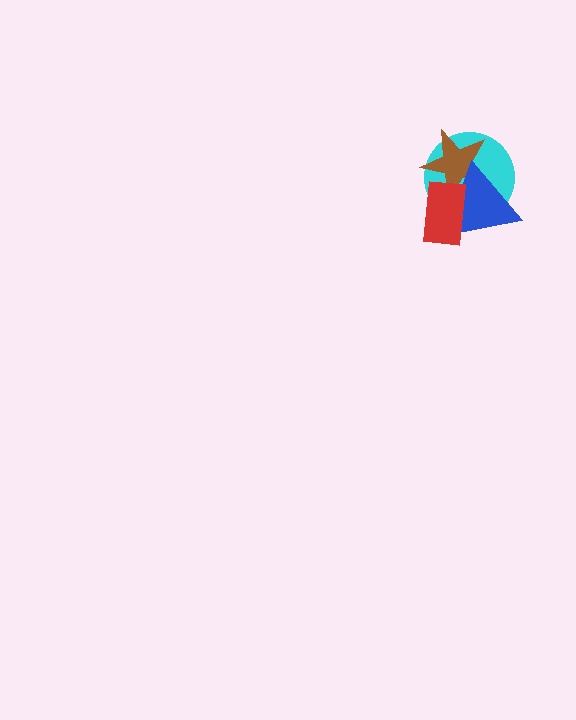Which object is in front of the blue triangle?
The red rectangle is in front of the blue triangle.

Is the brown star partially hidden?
Yes, it is partially covered by another shape.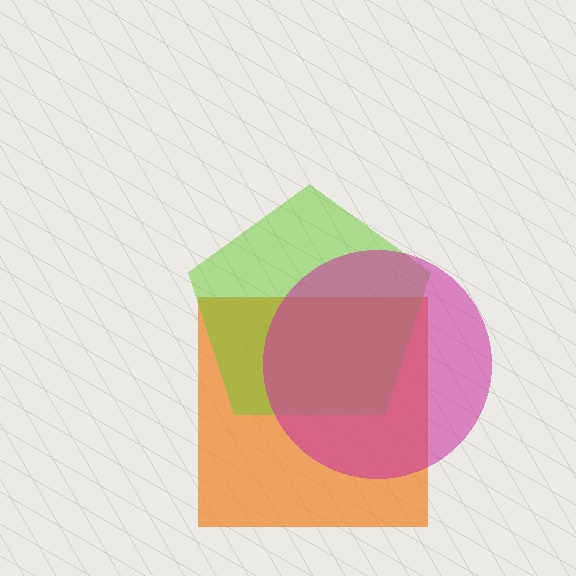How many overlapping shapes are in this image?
There are 3 overlapping shapes in the image.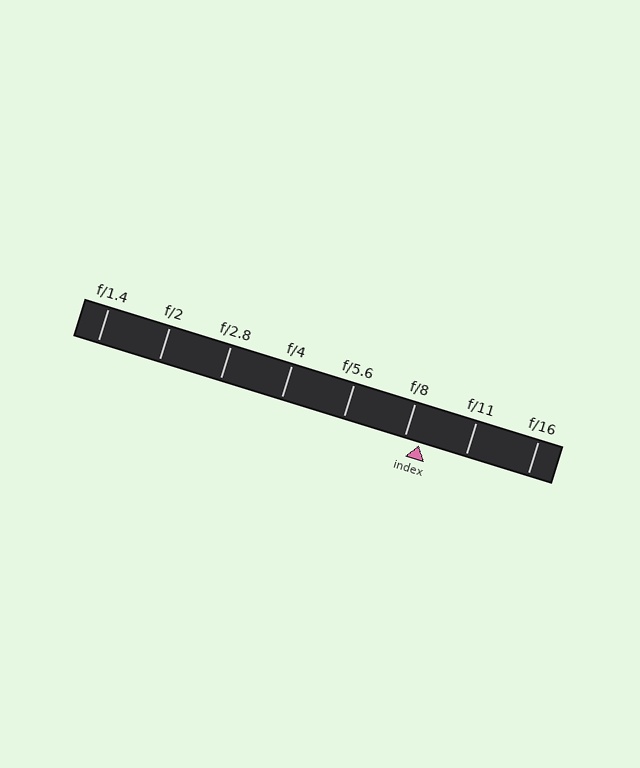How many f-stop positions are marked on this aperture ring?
There are 8 f-stop positions marked.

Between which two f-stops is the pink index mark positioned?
The index mark is between f/8 and f/11.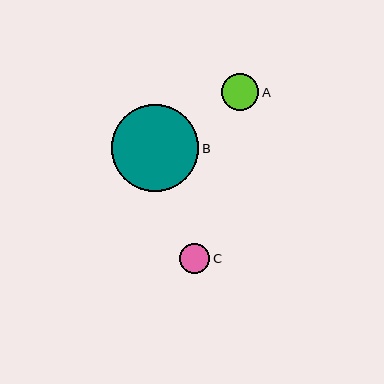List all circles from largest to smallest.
From largest to smallest: B, A, C.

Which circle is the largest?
Circle B is the largest with a size of approximately 88 pixels.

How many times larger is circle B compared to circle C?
Circle B is approximately 2.9 times the size of circle C.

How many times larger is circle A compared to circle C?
Circle A is approximately 1.2 times the size of circle C.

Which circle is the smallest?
Circle C is the smallest with a size of approximately 30 pixels.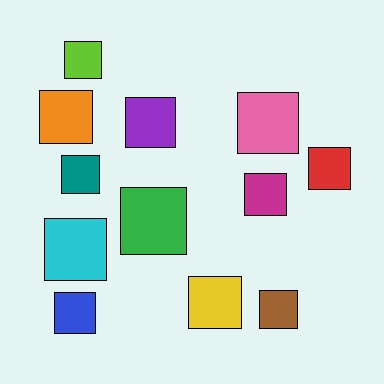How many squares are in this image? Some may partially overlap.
There are 12 squares.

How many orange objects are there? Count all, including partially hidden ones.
There is 1 orange object.